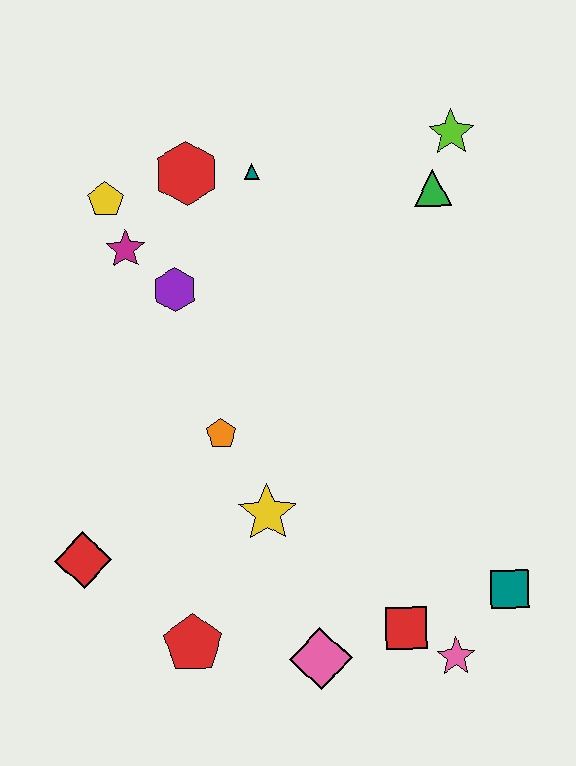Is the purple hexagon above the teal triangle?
No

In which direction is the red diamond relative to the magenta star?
The red diamond is below the magenta star.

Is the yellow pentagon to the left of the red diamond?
No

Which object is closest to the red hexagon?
The teal triangle is closest to the red hexagon.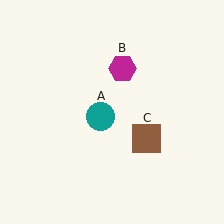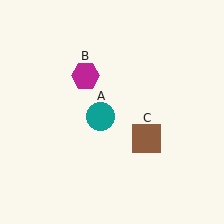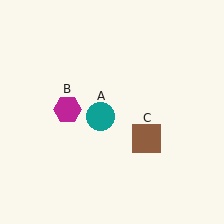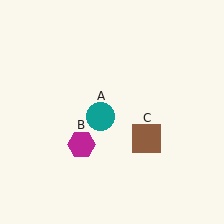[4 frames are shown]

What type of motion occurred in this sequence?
The magenta hexagon (object B) rotated counterclockwise around the center of the scene.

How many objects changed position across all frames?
1 object changed position: magenta hexagon (object B).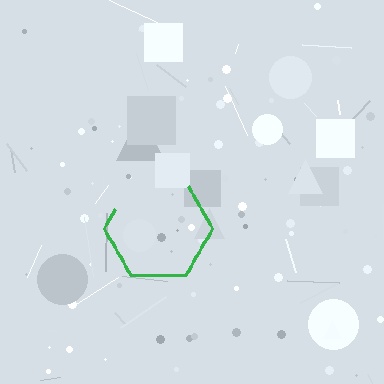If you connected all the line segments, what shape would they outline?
They would outline a hexagon.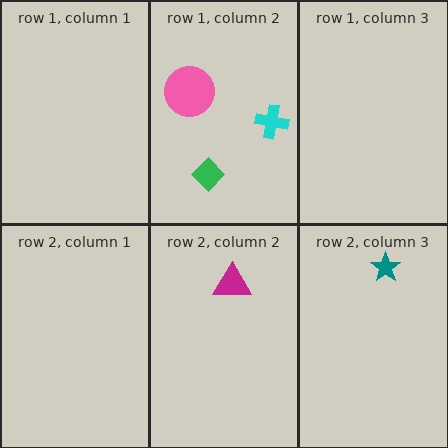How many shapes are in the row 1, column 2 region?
3.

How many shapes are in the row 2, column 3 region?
1.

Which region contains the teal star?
The row 2, column 3 region.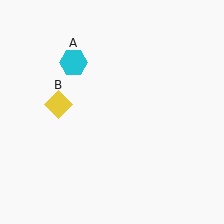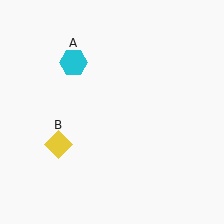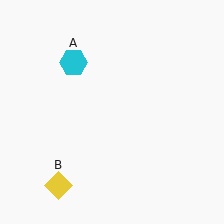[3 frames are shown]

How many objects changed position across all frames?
1 object changed position: yellow diamond (object B).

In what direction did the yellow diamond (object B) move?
The yellow diamond (object B) moved down.